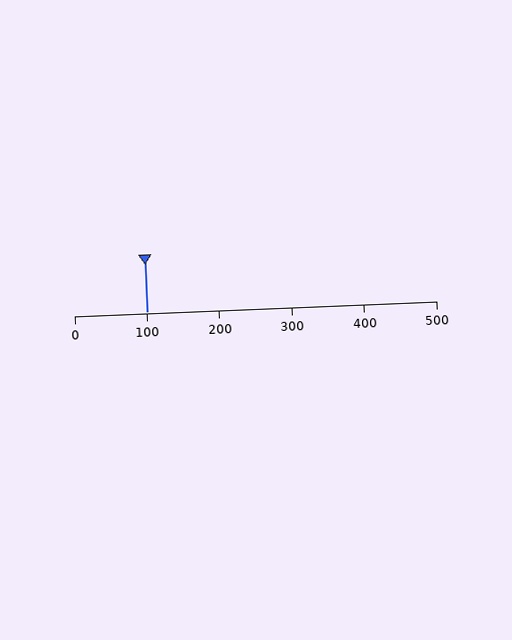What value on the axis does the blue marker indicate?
The marker indicates approximately 100.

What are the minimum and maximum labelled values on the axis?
The axis runs from 0 to 500.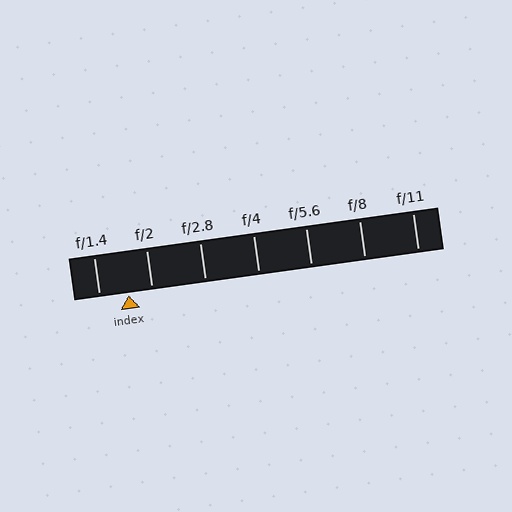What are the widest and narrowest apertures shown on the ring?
The widest aperture shown is f/1.4 and the narrowest is f/11.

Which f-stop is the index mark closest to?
The index mark is closest to f/2.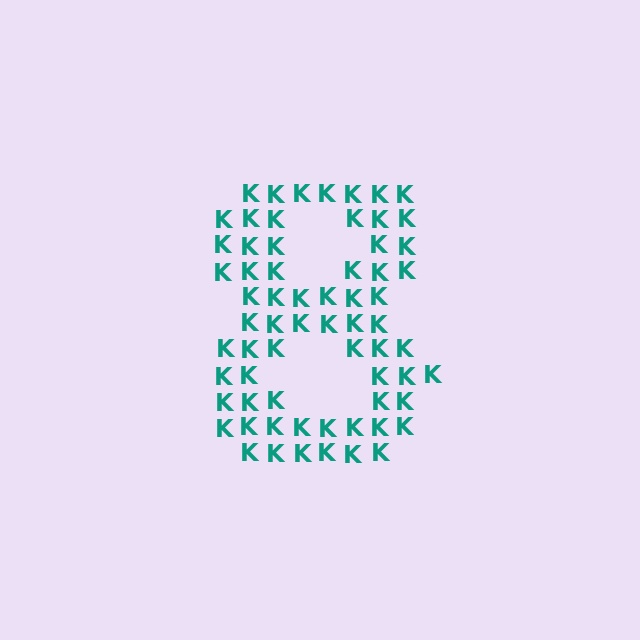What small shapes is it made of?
It is made of small letter K's.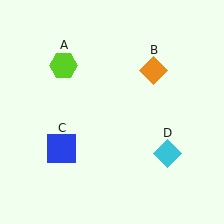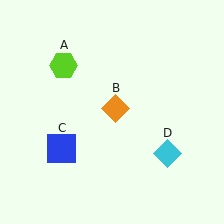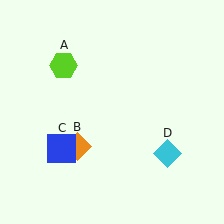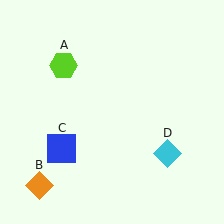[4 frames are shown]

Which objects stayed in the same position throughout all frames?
Lime hexagon (object A) and blue square (object C) and cyan diamond (object D) remained stationary.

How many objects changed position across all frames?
1 object changed position: orange diamond (object B).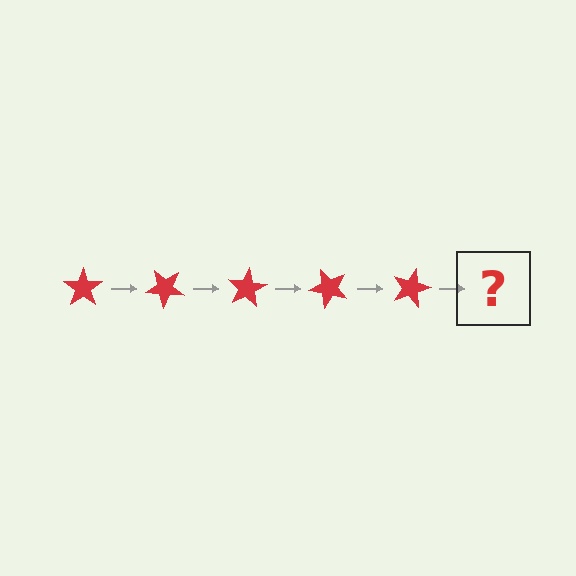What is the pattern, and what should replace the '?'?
The pattern is that the star rotates 40 degrees each step. The '?' should be a red star rotated 200 degrees.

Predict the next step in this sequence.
The next step is a red star rotated 200 degrees.